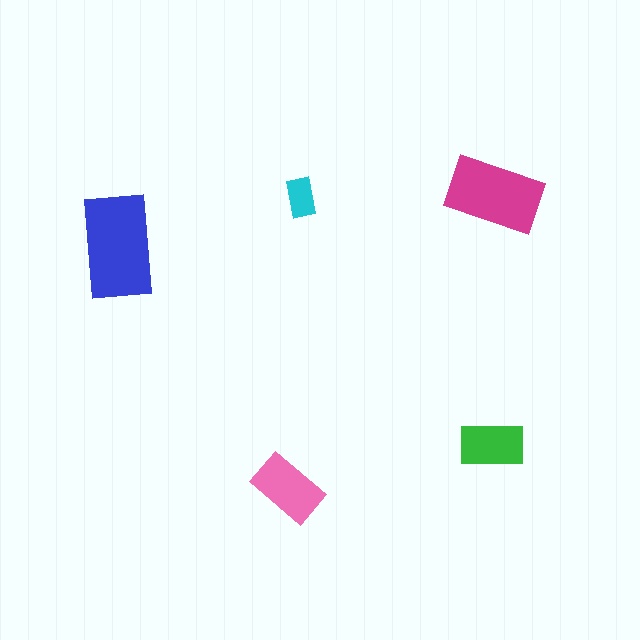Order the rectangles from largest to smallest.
the blue one, the magenta one, the pink one, the green one, the cyan one.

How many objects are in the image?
There are 5 objects in the image.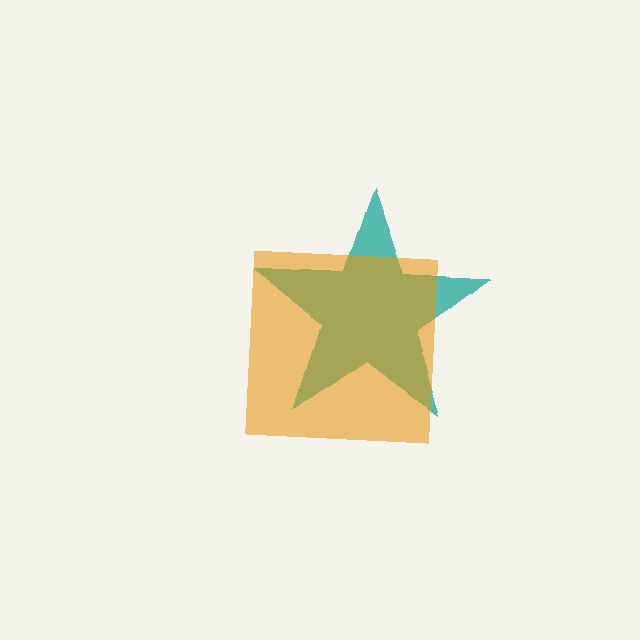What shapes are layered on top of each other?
The layered shapes are: a teal star, an orange square.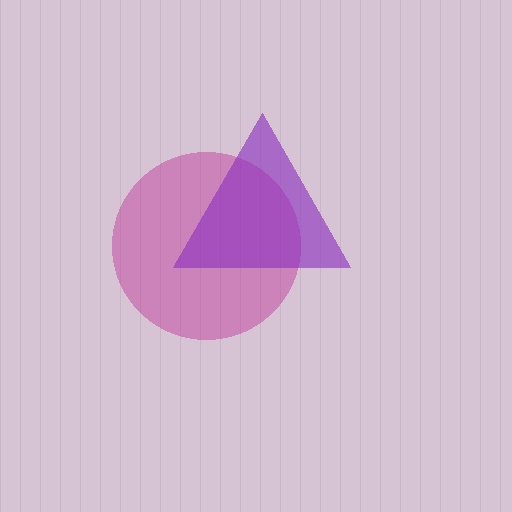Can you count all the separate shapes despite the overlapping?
Yes, there are 2 separate shapes.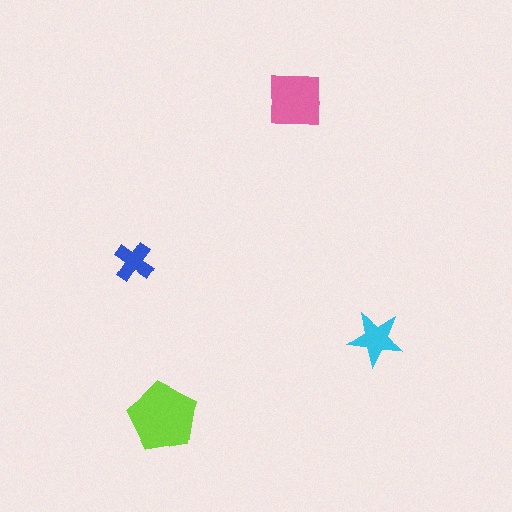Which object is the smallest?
The blue cross.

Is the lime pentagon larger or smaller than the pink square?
Larger.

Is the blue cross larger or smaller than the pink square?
Smaller.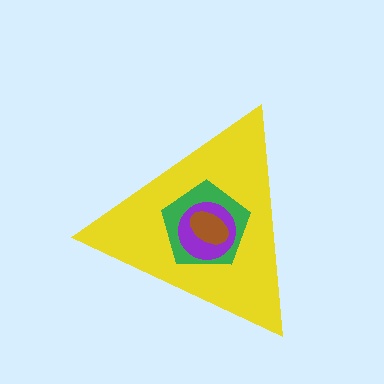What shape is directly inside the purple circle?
The brown ellipse.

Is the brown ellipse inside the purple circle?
Yes.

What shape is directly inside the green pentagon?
The purple circle.